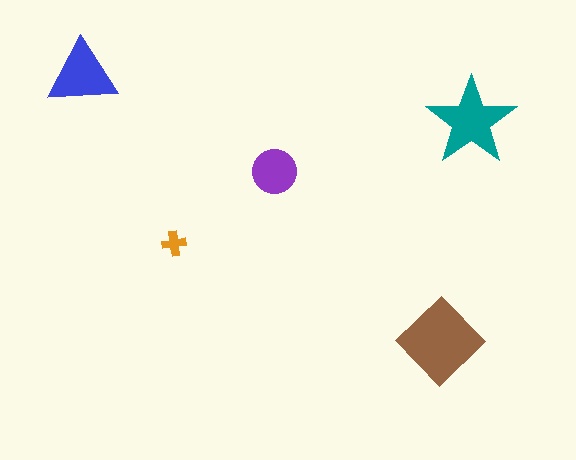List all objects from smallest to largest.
The orange cross, the purple circle, the blue triangle, the teal star, the brown diamond.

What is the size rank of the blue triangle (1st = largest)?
3rd.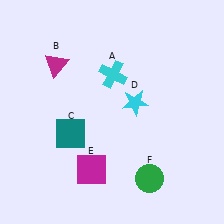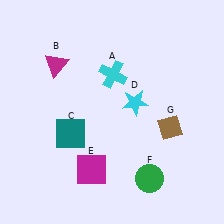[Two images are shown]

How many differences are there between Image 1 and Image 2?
There is 1 difference between the two images.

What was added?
A brown diamond (G) was added in Image 2.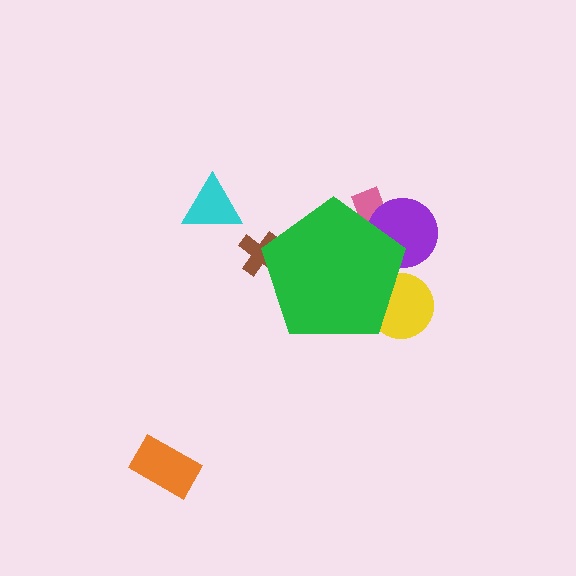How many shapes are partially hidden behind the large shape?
4 shapes are partially hidden.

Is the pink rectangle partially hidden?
Yes, the pink rectangle is partially hidden behind the green pentagon.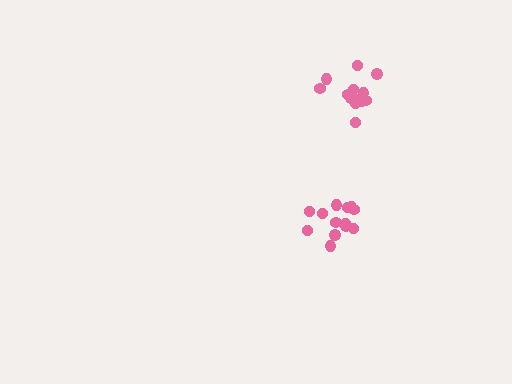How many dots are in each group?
Group 1: 13 dots, Group 2: 13 dots (26 total).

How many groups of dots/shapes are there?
There are 2 groups.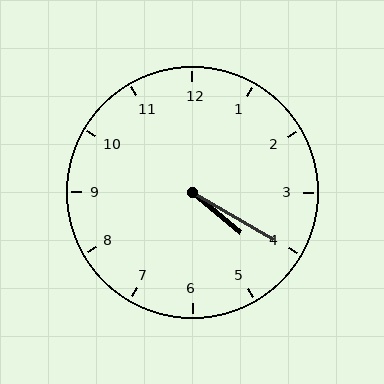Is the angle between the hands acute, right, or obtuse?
It is acute.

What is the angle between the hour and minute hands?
Approximately 10 degrees.